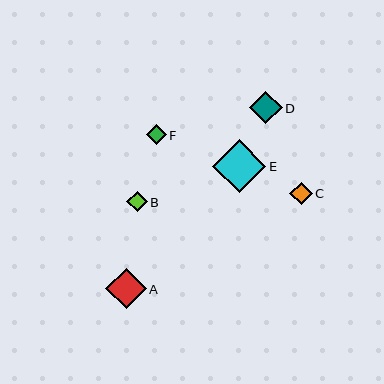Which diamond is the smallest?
Diamond F is the smallest with a size of approximately 19 pixels.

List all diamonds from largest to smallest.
From largest to smallest: E, A, D, C, B, F.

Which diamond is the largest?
Diamond E is the largest with a size of approximately 53 pixels.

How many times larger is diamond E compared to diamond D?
Diamond E is approximately 1.6 times the size of diamond D.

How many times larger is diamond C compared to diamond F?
Diamond C is approximately 1.2 times the size of diamond F.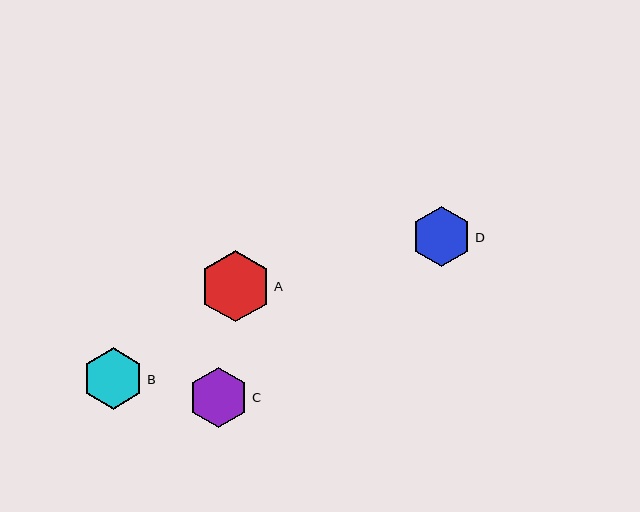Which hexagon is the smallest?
Hexagon D is the smallest with a size of approximately 60 pixels.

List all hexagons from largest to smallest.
From largest to smallest: A, B, C, D.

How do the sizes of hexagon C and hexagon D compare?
Hexagon C and hexagon D are approximately the same size.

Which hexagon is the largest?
Hexagon A is the largest with a size of approximately 72 pixels.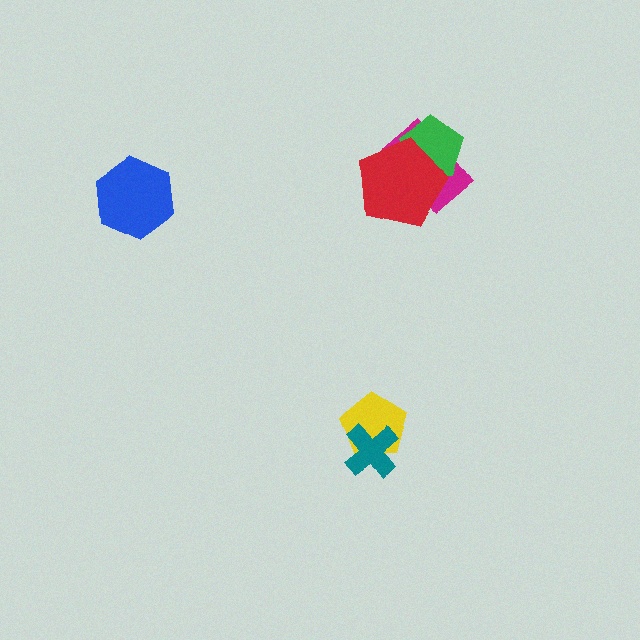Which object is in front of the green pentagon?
The red pentagon is in front of the green pentagon.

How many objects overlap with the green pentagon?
2 objects overlap with the green pentagon.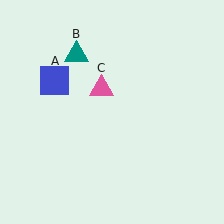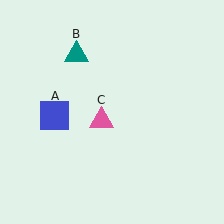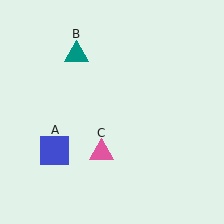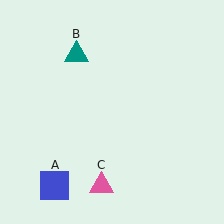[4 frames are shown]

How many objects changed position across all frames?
2 objects changed position: blue square (object A), pink triangle (object C).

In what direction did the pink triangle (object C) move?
The pink triangle (object C) moved down.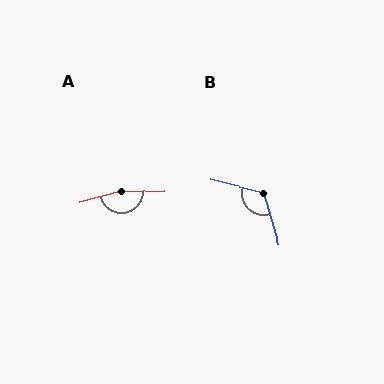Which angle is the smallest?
B, at approximately 120 degrees.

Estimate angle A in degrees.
Approximately 167 degrees.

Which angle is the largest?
A, at approximately 167 degrees.